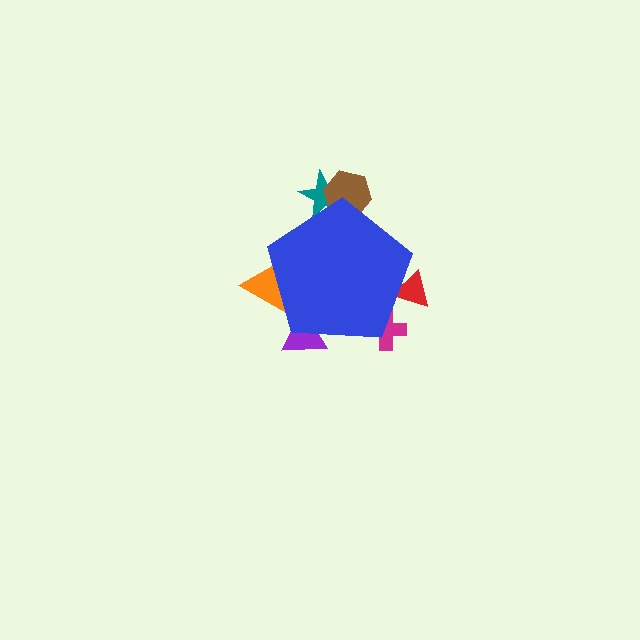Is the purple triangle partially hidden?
Yes, the purple triangle is partially hidden behind the blue pentagon.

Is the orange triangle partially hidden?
Yes, the orange triangle is partially hidden behind the blue pentagon.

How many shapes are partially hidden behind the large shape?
6 shapes are partially hidden.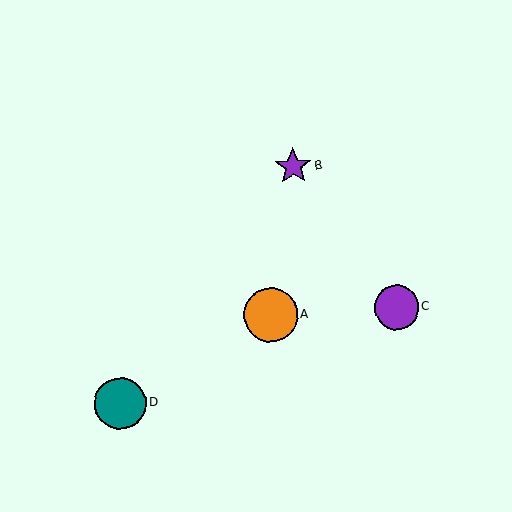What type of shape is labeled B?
Shape B is a purple star.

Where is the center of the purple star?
The center of the purple star is at (293, 166).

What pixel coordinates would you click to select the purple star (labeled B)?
Click at (293, 166) to select the purple star B.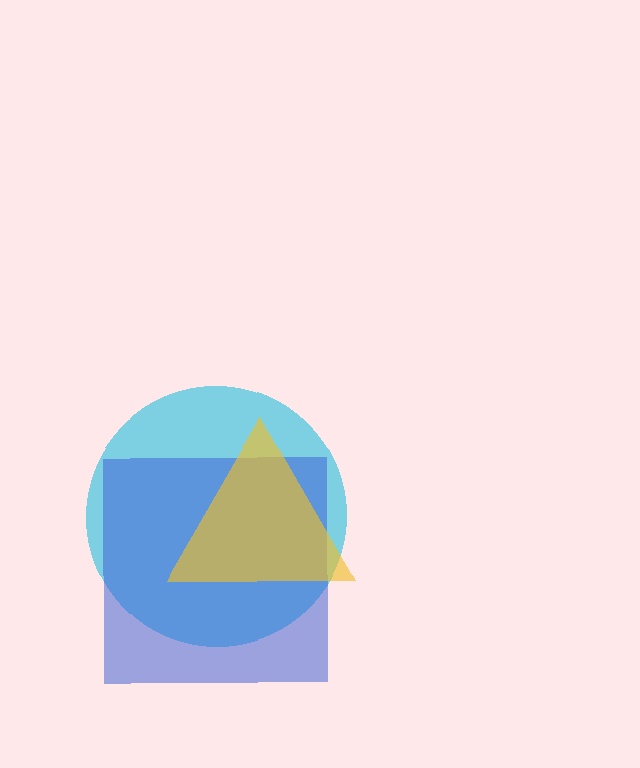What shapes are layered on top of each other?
The layered shapes are: a cyan circle, a blue square, a yellow triangle.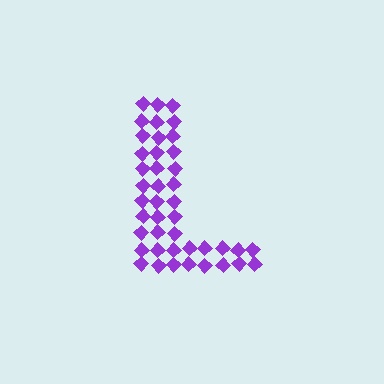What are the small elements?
The small elements are diamonds.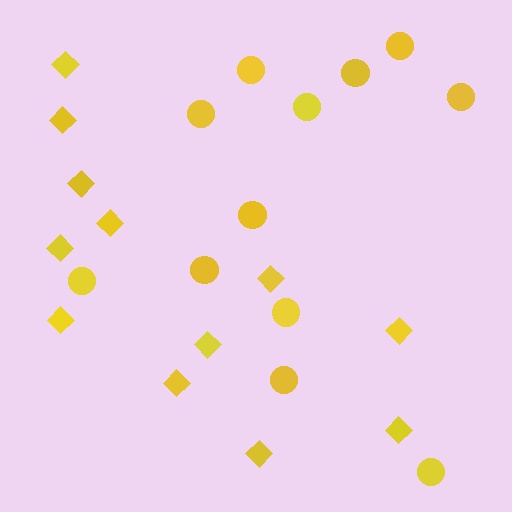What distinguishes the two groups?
There are 2 groups: one group of diamonds (12) and one group of circles (12).